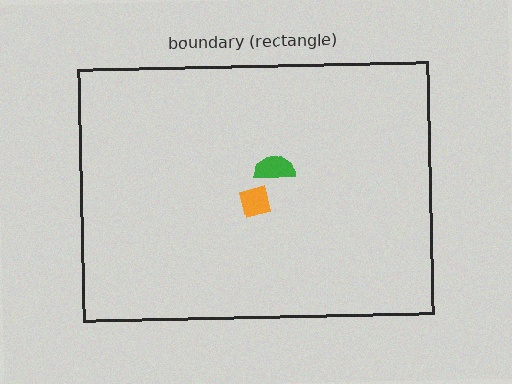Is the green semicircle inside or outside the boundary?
Inside.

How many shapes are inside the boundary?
2 inside, 0 outside.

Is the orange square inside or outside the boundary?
Inside.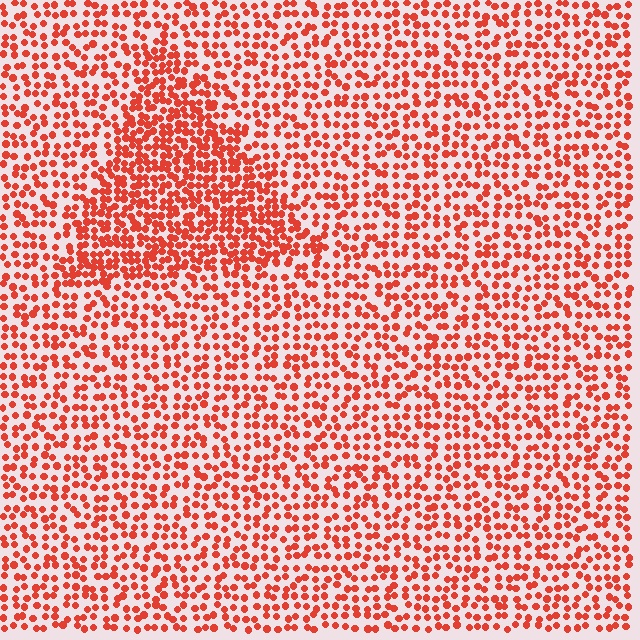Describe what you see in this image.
The image contains small red elements arranged at two different densities. A triangle-shaped region is visible where the elements are more densely packed than the surrounding area.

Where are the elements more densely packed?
The elements are more densely packed inside the triangle boundary.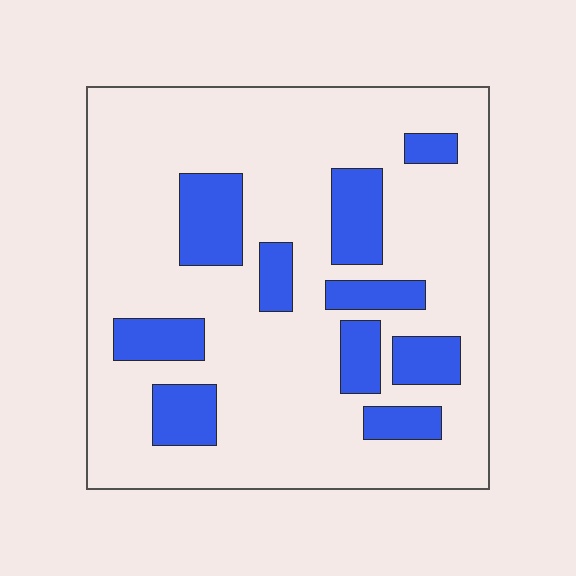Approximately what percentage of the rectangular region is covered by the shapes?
Approximately 20%.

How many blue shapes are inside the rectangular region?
10.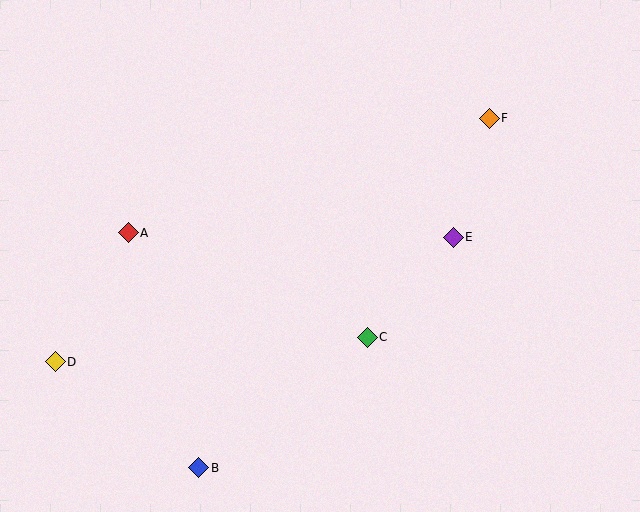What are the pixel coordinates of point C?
Point C is at (367, 337).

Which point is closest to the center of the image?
Point C at (367, 337) is closest to the center.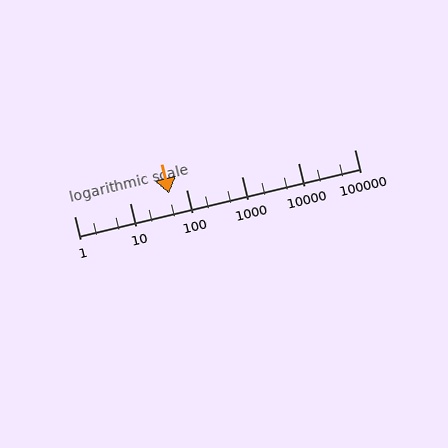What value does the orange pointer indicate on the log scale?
The pointer indicates approximately 49.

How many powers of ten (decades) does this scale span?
The scale spans 5 decades, from 1 to 100000.